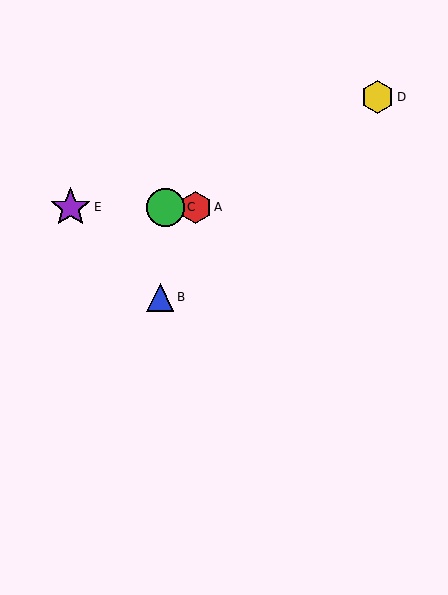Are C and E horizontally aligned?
Yes, both are at y≈207.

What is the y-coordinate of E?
Object E is at y≈207.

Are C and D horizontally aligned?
No, C is at y≈207 and D is at y≈97.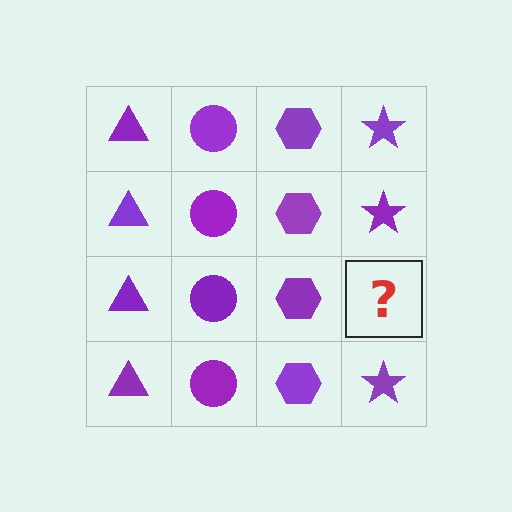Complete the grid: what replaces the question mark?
The question mark should be replaced with a purple star.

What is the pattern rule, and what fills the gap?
The rule is that each column has a consistent shape. The gap should be filled with a purple star.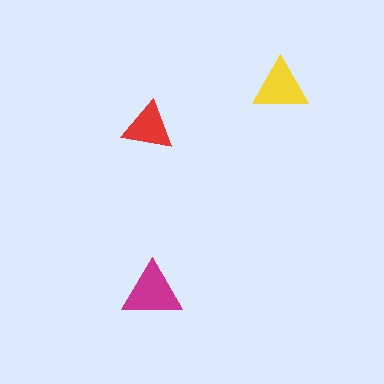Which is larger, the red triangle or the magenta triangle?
The magenta one.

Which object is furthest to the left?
The red triangle is leftmost.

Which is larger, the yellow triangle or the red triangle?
The yellow one.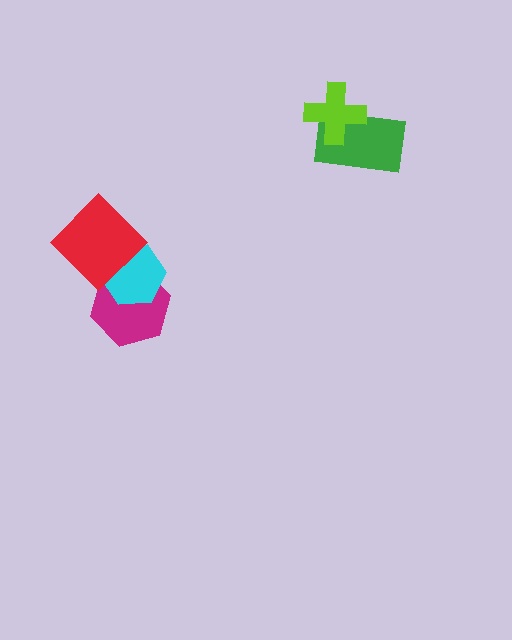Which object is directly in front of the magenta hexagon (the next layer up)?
The cyan hexagon is directly in front of the magenta hexagon.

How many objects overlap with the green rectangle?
1 object overlaps with the green rectangle.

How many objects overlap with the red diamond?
2 objects overlap with the red diamond.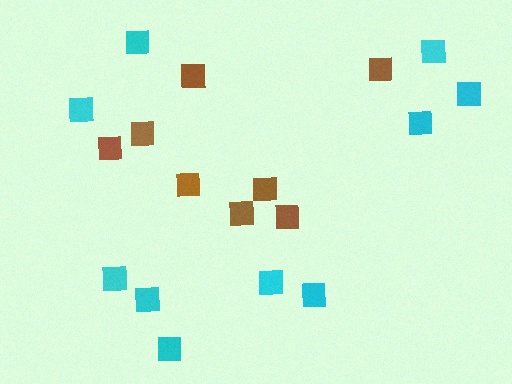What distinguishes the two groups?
There are 2 groups: one group of cyan squares (10) and one group of brown squares (8).